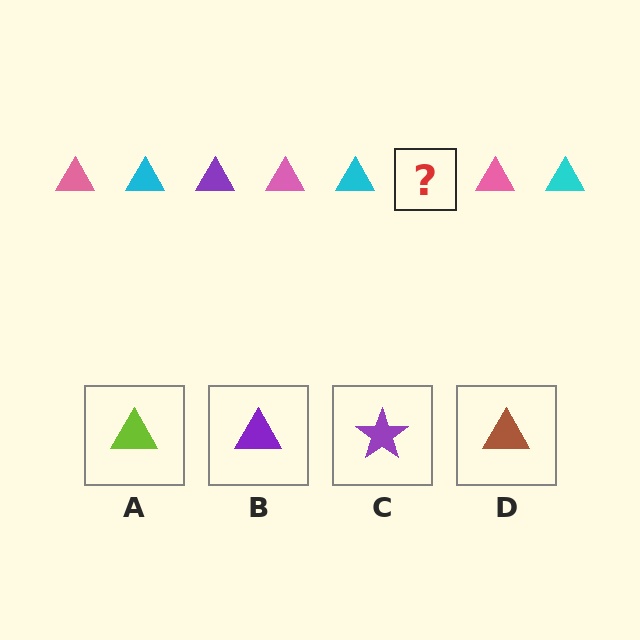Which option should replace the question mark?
Option B.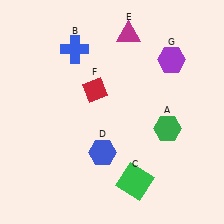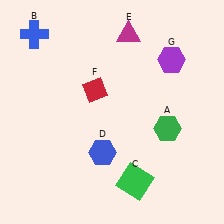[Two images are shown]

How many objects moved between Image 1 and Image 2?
1 object moved between the two images.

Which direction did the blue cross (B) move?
The blue cross (B) moved left.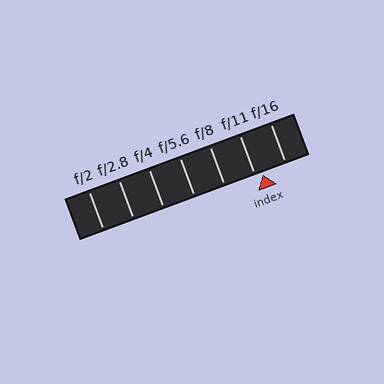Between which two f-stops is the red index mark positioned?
The index mark is between f/11 and f/16.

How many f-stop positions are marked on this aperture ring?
There are 7 f-stop positions marked.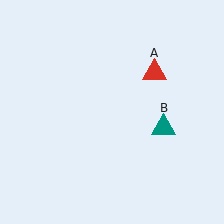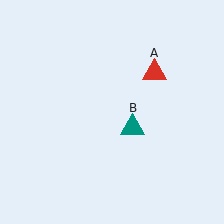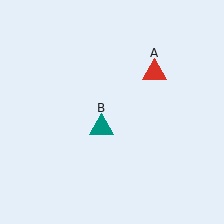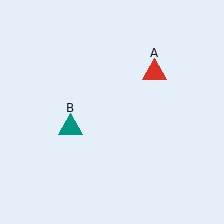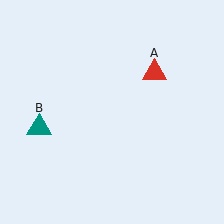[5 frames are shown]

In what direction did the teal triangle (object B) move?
The teal triangle (object B) moved left.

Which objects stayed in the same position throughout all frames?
Red triangle (object A) remained stationary.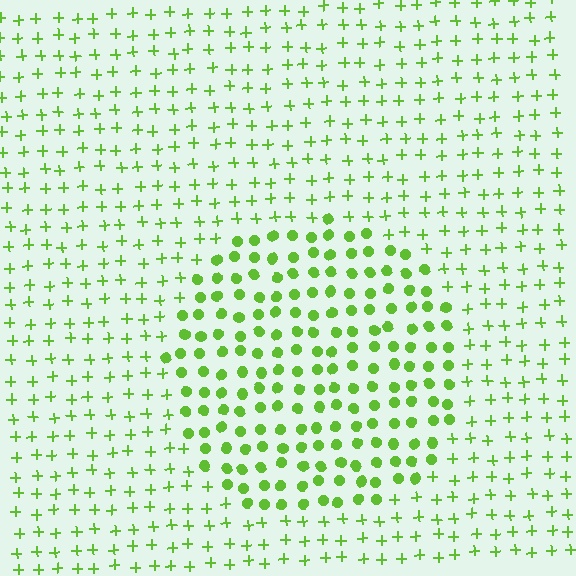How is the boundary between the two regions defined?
The boundary is defined by a change in element shape: circles inside vs. plus signs outside. All elements share the same color and spacing.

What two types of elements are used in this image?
The image uses circles inside the circle region and plus signs outside it.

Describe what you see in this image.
The image is filled with small lime elements arranged in a uniform grid. A circle-shaped region contains circles, while the surrounding area contains plus signs. The boundary is defined purely by the change in element shape.